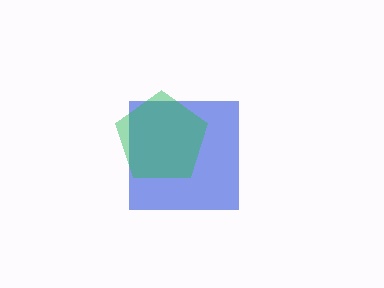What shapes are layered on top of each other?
The layered shapes are: a blue square, a green pentagon.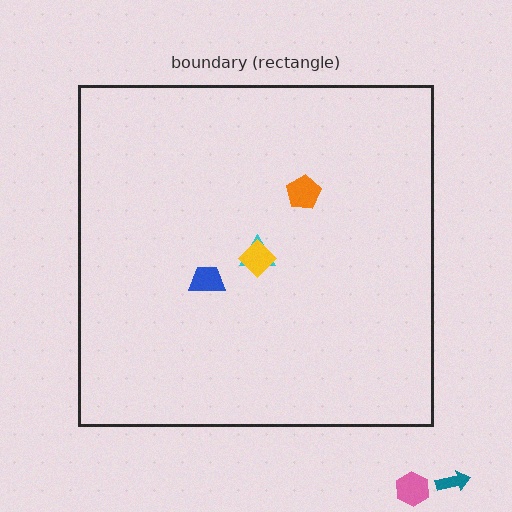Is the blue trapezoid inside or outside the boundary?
Inside.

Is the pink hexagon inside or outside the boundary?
Outside.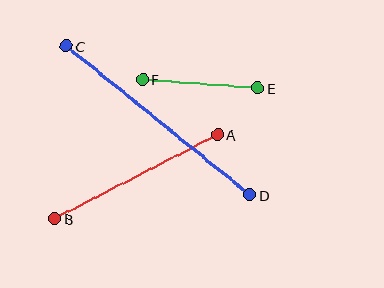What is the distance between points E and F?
The distance is approximately 116 pixels.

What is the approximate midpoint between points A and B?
The midpoint is at approximately (136, 177) pixels.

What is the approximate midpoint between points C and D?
The midpoint is at approximately (158, 121) pixels.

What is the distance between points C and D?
The distance is approximately 237 pixels.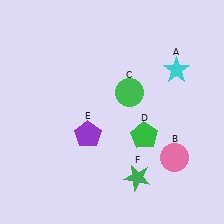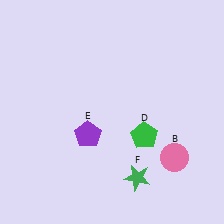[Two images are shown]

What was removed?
The green circle (C), the cyan star (A) were removed in Image 2.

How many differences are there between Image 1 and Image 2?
There are 2 differences between the two images.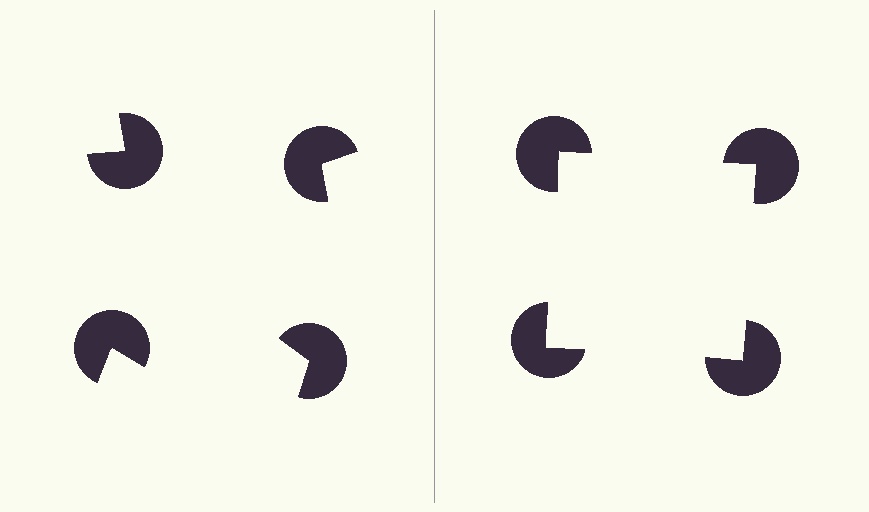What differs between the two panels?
The pac-man discs are positioned identically on both sides; only the wedge orientations differ. On the right they align to a square; on the left they are misaligned.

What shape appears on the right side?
An illusory square.